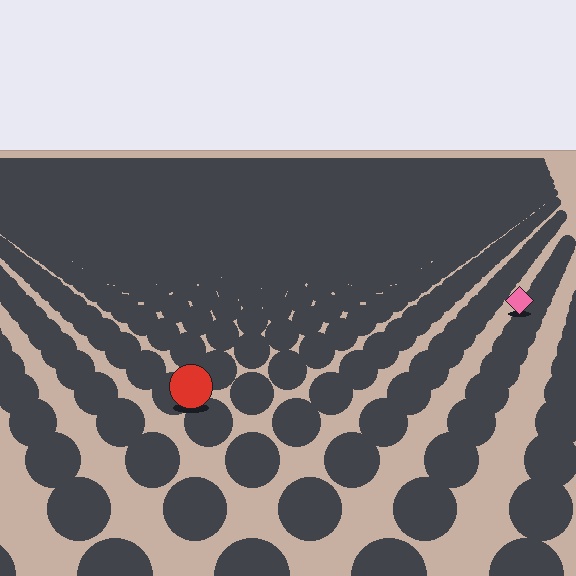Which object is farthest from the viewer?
The pink diamond is farthest from the viewer. It appears smaller and the ground texture around it is denser.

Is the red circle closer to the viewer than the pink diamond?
Yes. The red circle is closer — you can tell from the texture gradient: the ground texture is coarser near it.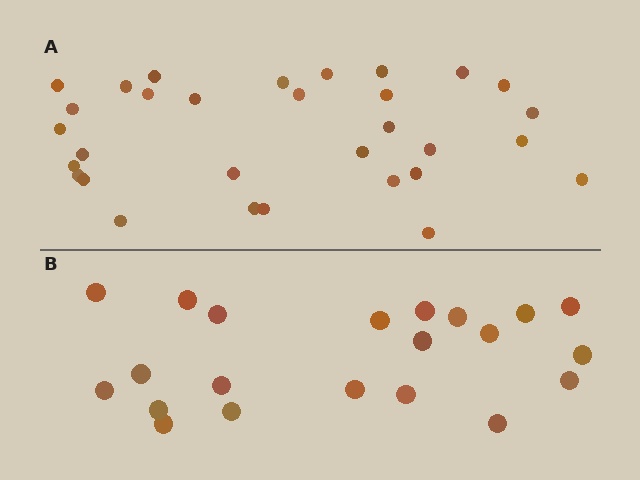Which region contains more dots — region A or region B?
Region A (the top region) has more dots.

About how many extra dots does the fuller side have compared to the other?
Region A has roughly 10 or so more dots than region B.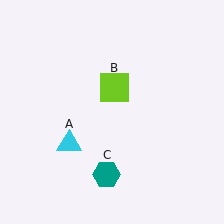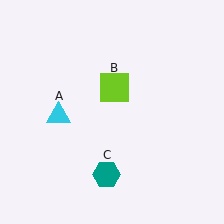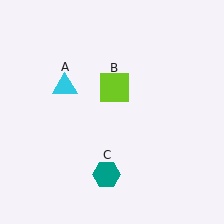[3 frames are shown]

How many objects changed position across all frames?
1 object changed position: cyan triangle (object A).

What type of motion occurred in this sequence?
The cyan triangle (object A) rotated clockwise around the center of the scene.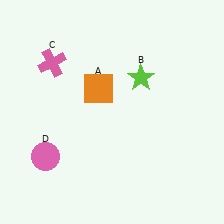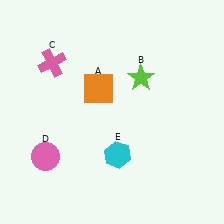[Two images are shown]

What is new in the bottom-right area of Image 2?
A cyan hexagon (E) was added in the bottom-right area of Image 2.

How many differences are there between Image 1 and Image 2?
There is 1 difference between the two images.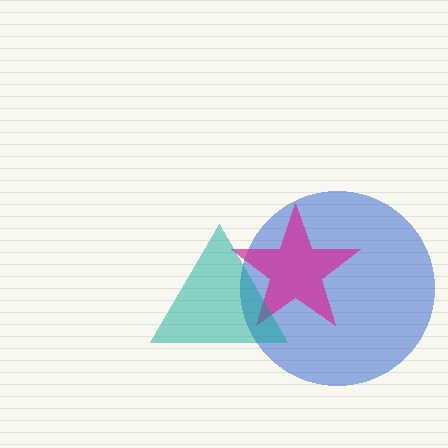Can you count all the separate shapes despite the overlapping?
Yes, there are 3 separate shapes.